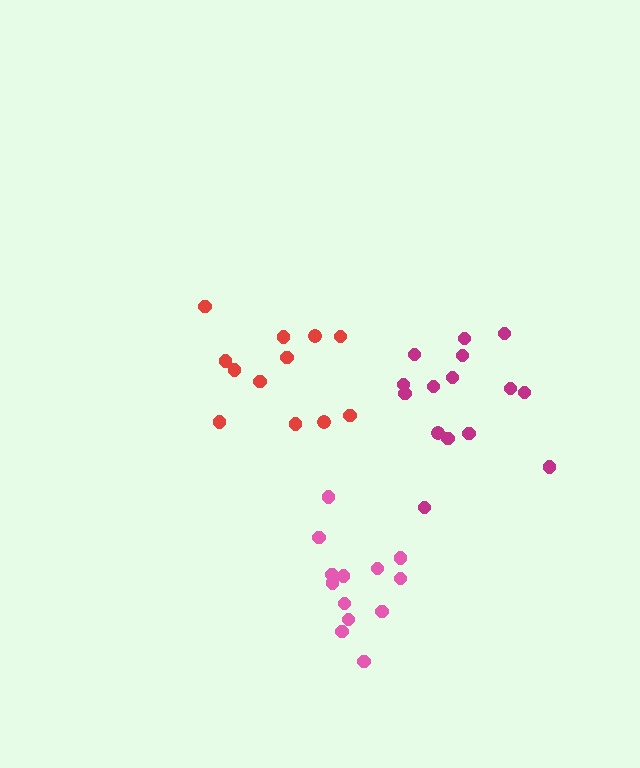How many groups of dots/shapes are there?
There are 3 groups.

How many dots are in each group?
Group 1: 15 dots, Group 2: 13 dots, Group 3: 12 dots (40 total).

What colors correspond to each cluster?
The clusters are colored: magenta, pink, red.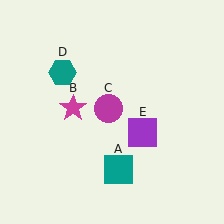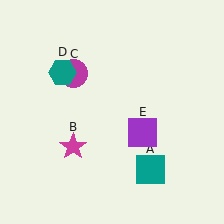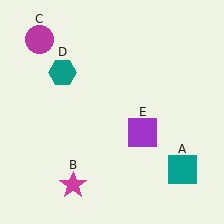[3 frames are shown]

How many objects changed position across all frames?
3 objects changed position: teal square (object A), magenta star (object B), magenta circle (object C).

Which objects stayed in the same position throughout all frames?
Teal hexagon (object D) and purple square (object E) remained stationary.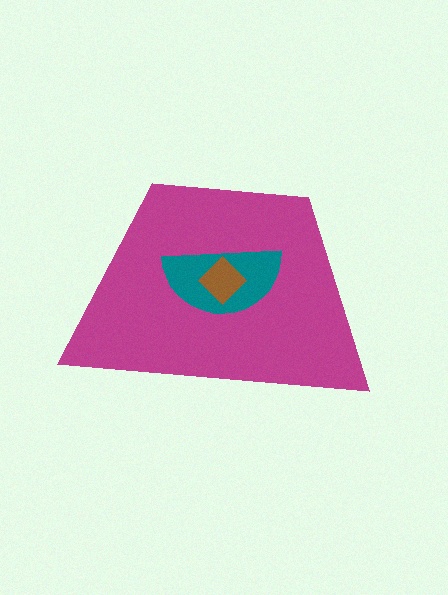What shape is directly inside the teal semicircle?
The brown diamond.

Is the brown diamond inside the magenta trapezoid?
Yes.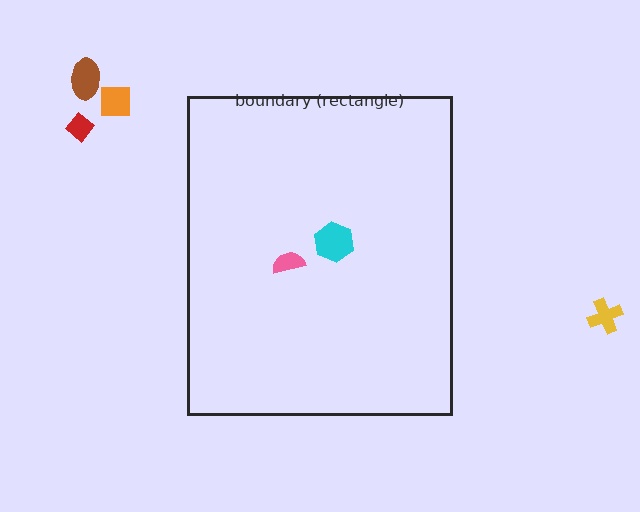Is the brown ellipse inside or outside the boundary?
Outside.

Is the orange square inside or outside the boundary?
Outside.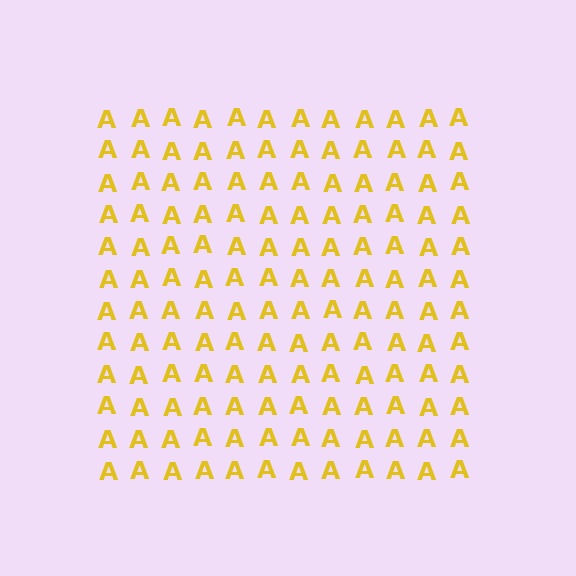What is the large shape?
The large shape is a square.